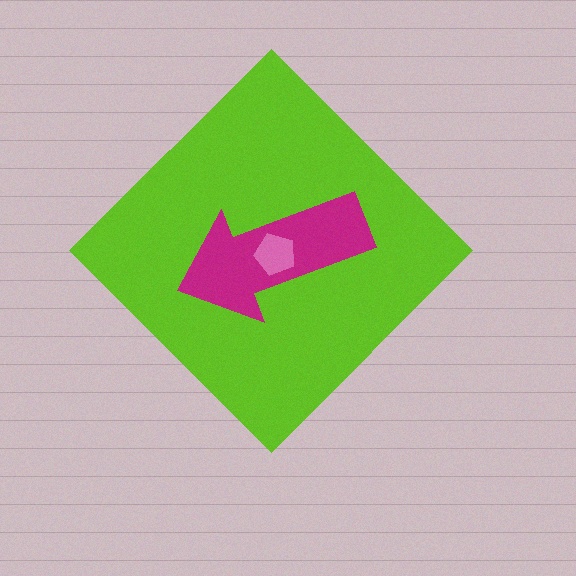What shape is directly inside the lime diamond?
The magenta arrow.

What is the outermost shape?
The lime diamond.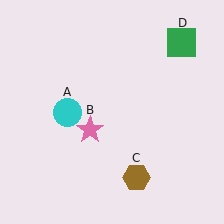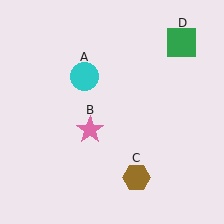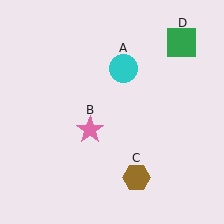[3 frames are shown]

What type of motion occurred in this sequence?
The cyan circle (object A) rotated clockwise around the center of the scene.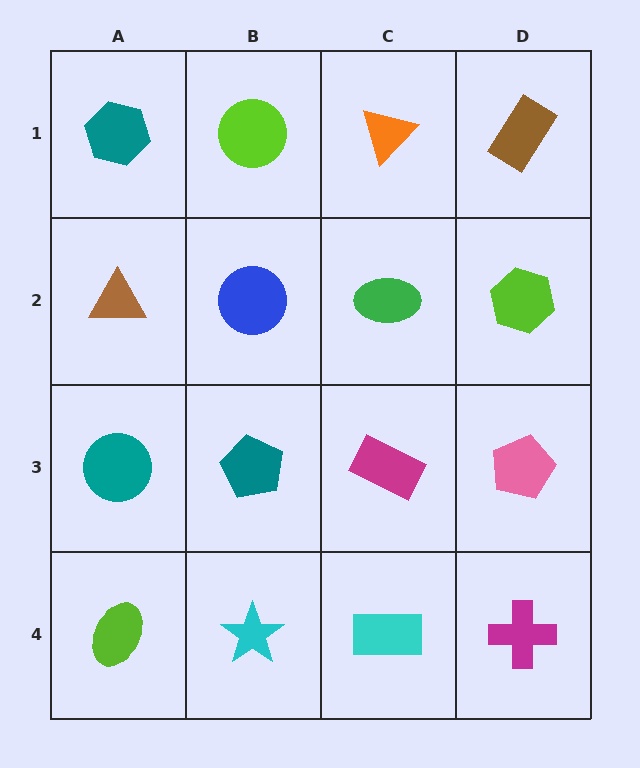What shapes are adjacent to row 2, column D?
A brown rectangle (row 1, column D), a pink pentagon (row 3, column D), a green ellipse (row 2, column C).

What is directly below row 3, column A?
A lime ellipse.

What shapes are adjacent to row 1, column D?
A lime hexagon (row 2, column D), an orange triangle (row 1, column C).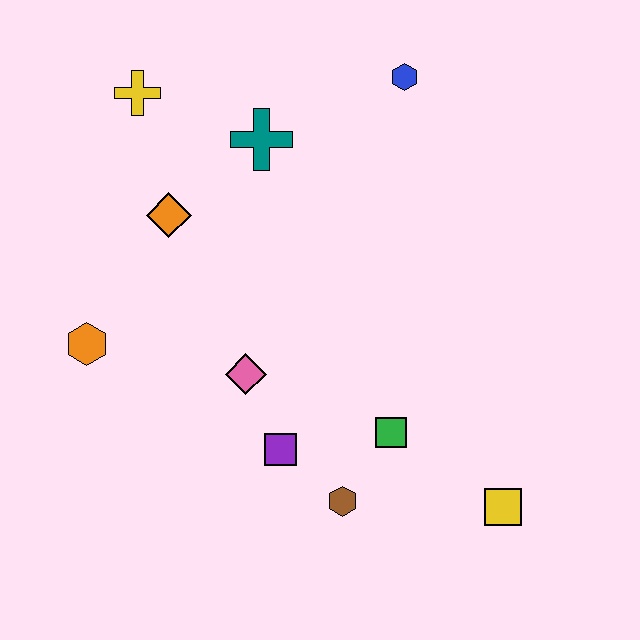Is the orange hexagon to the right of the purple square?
No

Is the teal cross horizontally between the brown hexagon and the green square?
No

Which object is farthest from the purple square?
The blue hexagon is farthest from the purple square.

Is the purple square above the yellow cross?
No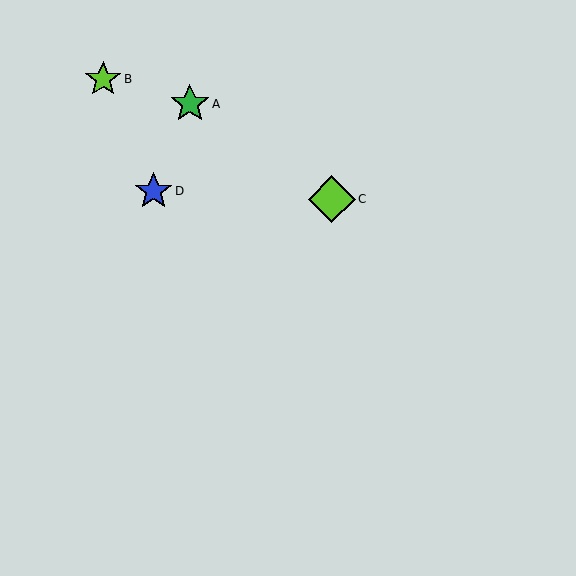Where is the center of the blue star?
The center of the blue star is at (153, 191).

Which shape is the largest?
The lime diamond (labeled C) is the largest.